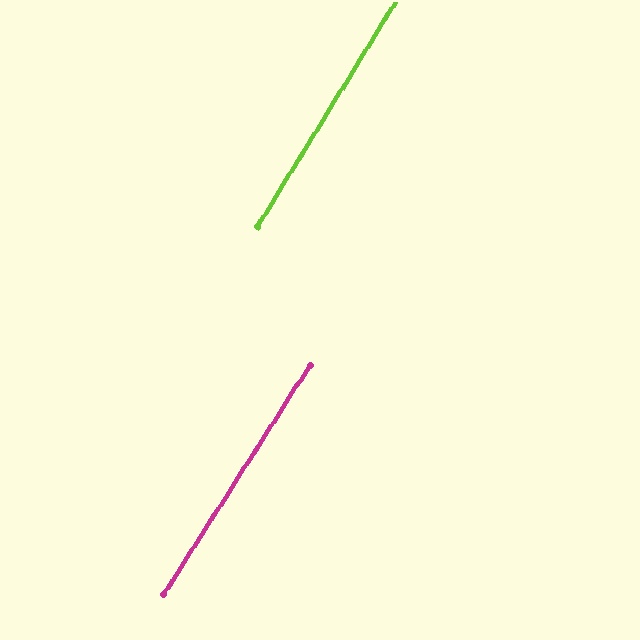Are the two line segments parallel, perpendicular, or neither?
Parallel — their directions differ by only 1.0°.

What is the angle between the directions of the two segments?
Approximately 1 degree.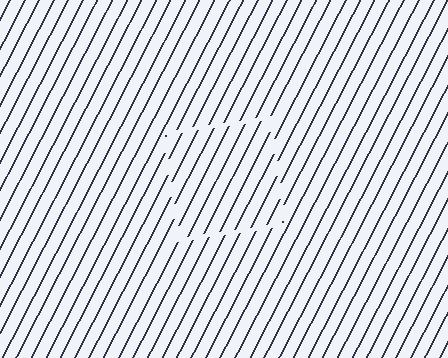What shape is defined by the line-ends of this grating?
An illusory square. The interior of the shape contains the same grating, shifted by half a period — the contour is defined by the phase discontinuity where line-ends from the inner and outer gratings abut.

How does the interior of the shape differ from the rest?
The interior of the shape contains the same grating, shifted by half a period — the contour is defined by the phase discontinuity where line-ends from the inner and outer gratings abut.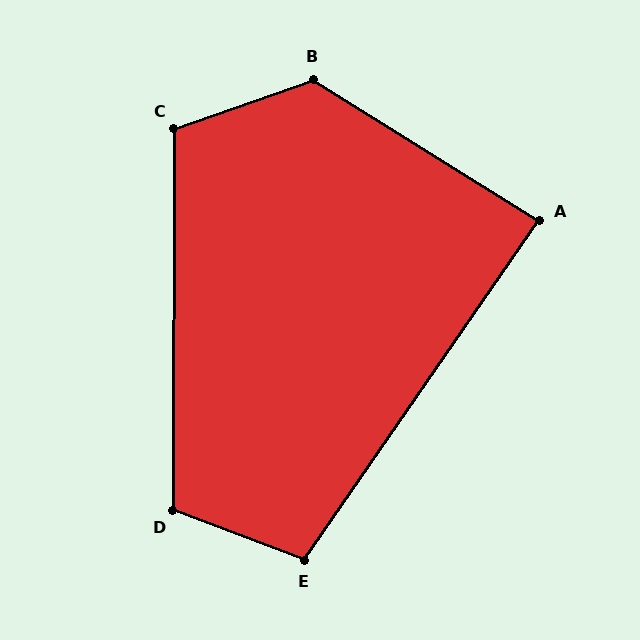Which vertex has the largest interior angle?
B, at approximately 128 degrees.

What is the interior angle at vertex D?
Approximately 111 degrees (obtuse).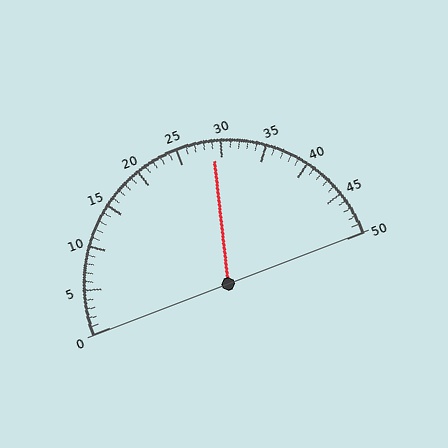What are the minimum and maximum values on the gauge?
The gauge ranges from 0 to 50.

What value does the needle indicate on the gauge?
The needle indicates approximately 29.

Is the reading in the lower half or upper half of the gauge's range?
The reading is in the upper half of the range (0 to 50).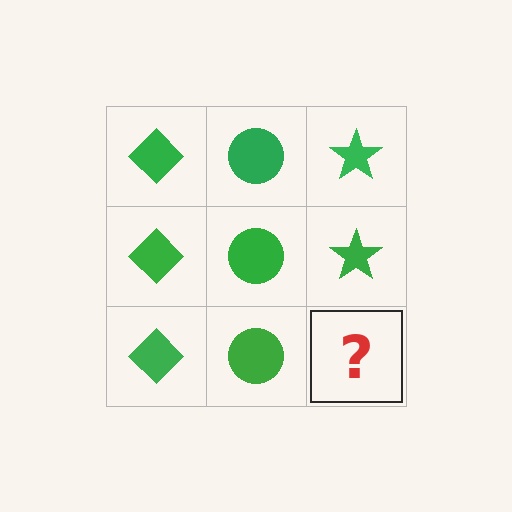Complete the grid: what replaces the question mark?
The question mark should be replaced with a green star.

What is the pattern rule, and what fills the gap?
The rule is that each column has a consistent shape. The gap should be filled with a green star.